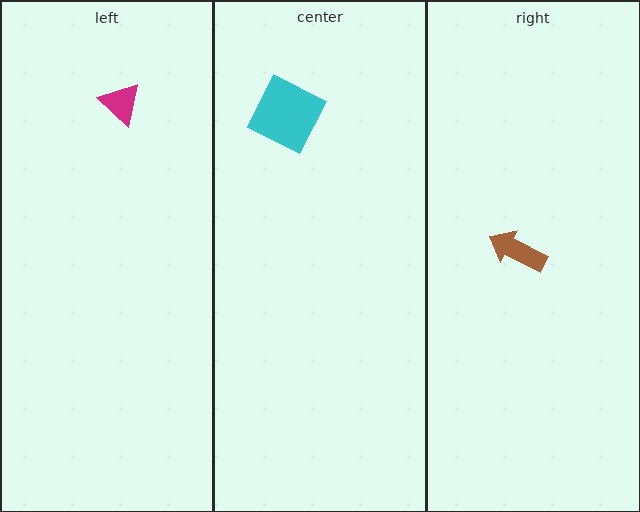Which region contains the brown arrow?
The right region.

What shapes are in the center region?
The cyan square.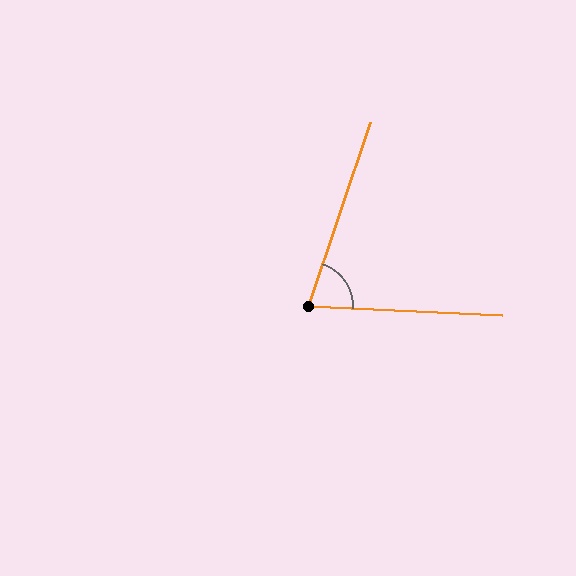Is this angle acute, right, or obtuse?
It is acute.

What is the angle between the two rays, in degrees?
Approximately 74 degrees.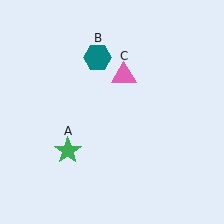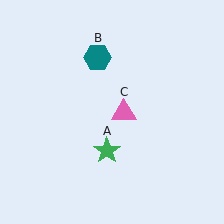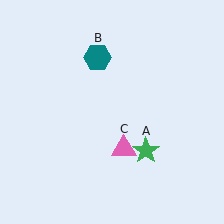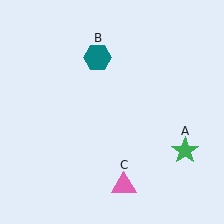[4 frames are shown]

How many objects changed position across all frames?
2 objects changed position: green star (object A), pink triangle (object C).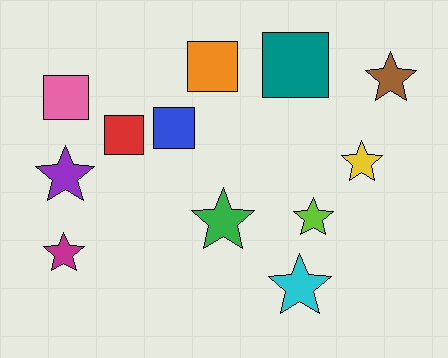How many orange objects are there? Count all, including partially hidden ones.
There is 1 orange object.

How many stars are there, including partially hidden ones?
There are 7 stars.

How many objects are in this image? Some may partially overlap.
There are 12 objects.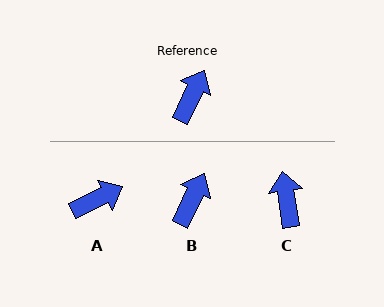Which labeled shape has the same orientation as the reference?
B.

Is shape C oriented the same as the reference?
No, it is off by about 34 degrees.